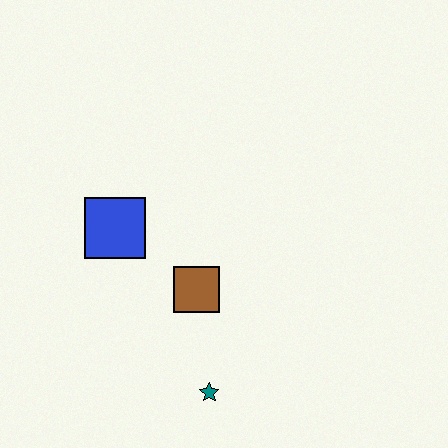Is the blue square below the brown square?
No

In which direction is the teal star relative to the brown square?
The teal star is below the brown square.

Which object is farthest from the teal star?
The blue square is farthest from the teal star.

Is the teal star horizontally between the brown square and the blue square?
No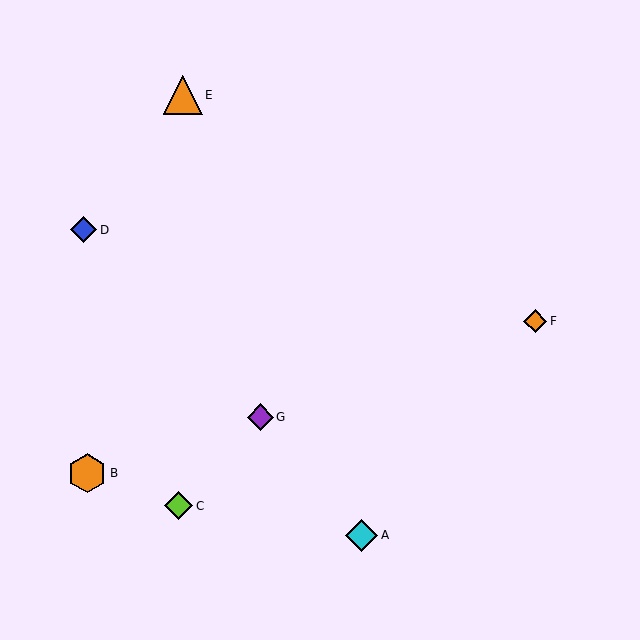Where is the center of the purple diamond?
The center of the purple diamond is at (260, 417).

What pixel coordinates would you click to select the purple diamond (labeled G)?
Click at (260, 417) to select the purple diamond G.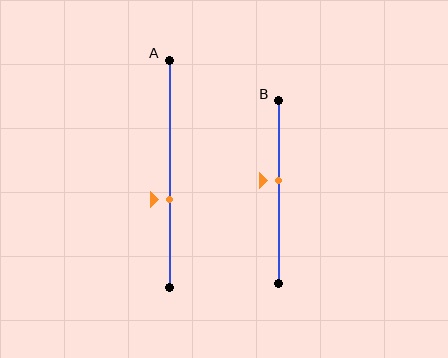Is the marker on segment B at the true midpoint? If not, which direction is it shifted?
No, the marker on segment B is shifted upward by about 6% of the segment length.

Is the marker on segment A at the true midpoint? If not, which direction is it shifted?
No, the marker on segment A is shifted downward by about 11% of the segment length.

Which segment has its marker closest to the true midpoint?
Segment B has its marker closest to the true midpoint.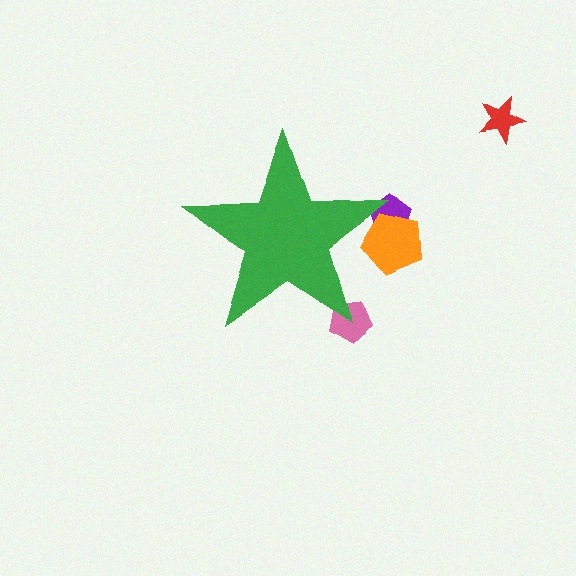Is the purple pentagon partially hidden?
Yes, the purple pentagon is partially hidden behind the green star.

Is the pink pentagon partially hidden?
Yes, the pink pentagon is partially hidden behind the green star.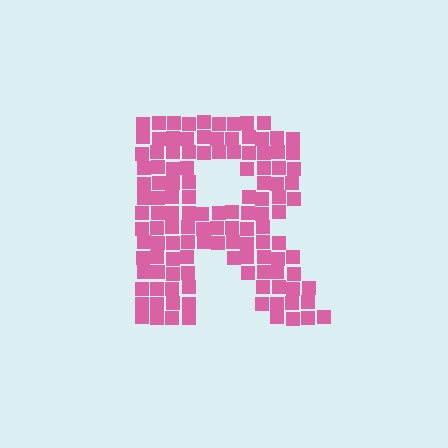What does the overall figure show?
The overall figure shows the letter R.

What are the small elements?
The small elements are squares.